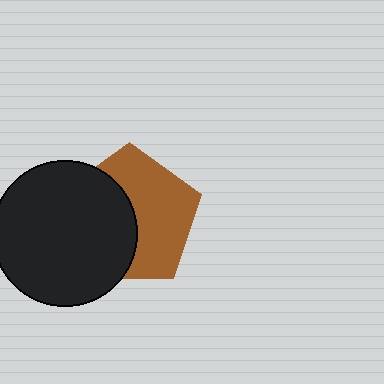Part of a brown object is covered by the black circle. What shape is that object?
It is a pentagon.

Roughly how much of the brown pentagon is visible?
About half of it is visible (roughly 54%).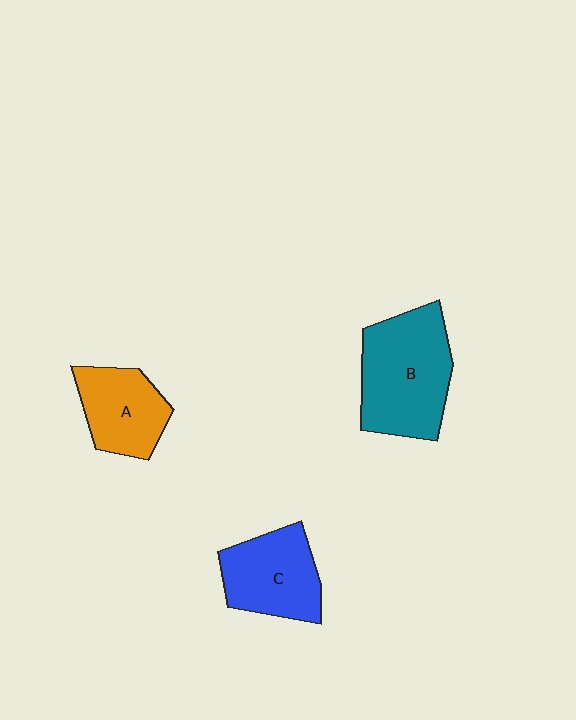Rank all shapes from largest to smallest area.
From largest to smallest: B (teal), C (blue), A (orange).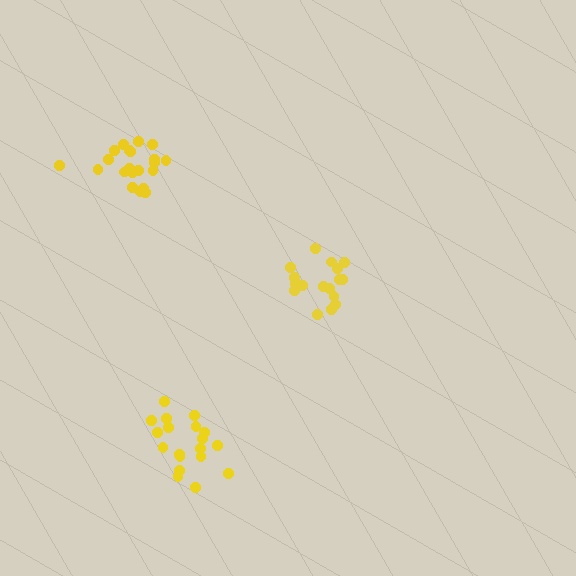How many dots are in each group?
Group 1: 19 dots, Group 2: 21 dots, Group 3: 17 dots (57 total).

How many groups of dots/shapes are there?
There are 3 groups.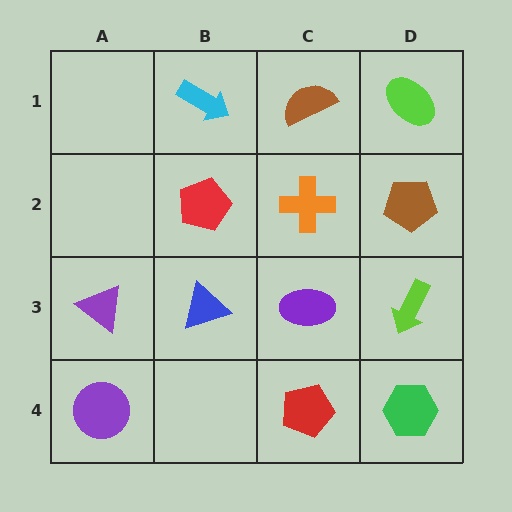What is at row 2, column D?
A brown pentagon.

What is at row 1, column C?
A brown semicircle.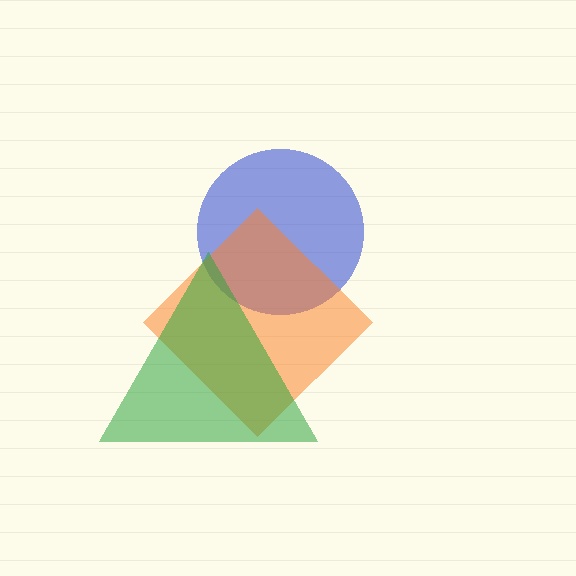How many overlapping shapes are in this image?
There are 3 overlapping shapes in the image.